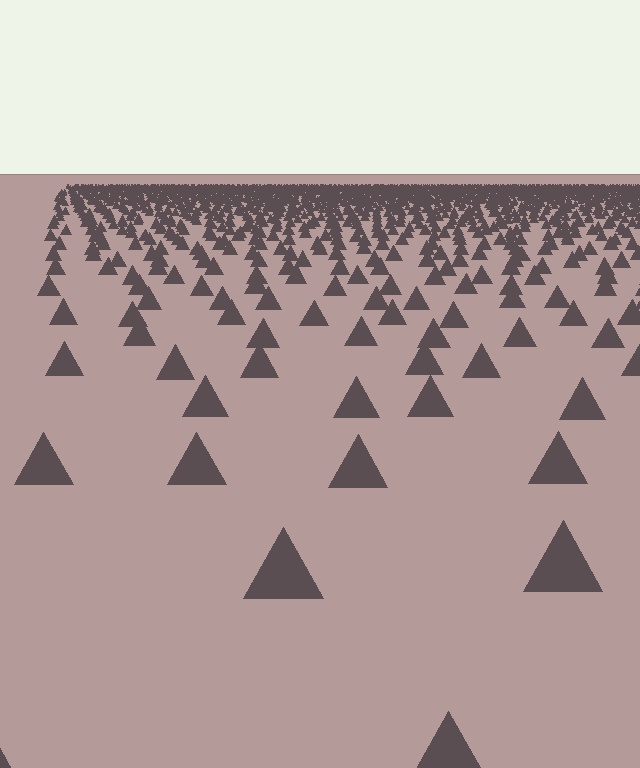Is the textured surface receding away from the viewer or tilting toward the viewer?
The surface is receding away from the viewer. Texture elements get smaller and denser toward the top.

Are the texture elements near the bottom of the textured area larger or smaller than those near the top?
Larger. Near the bottom, elements are closer to the viewer and appear at a bigger on-screen size.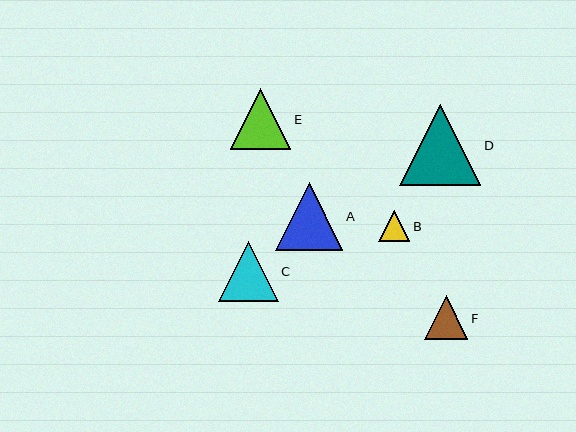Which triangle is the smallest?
Triangle B is the smallest with a size of approximately 31 pixels.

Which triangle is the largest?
Triangle D is the largest with a size of approximately 81 pixels.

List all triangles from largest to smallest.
From largest to smallest: D, A, E, C, F, B.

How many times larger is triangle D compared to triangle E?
Triangle D is approximately 1.3 times the size of triangle E.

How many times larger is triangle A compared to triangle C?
Triangle A is approximately 1.1 times the size of triangle C.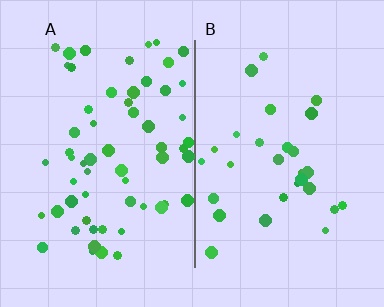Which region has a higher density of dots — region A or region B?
A (the left).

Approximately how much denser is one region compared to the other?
Approximately 2.1× — region A over region B.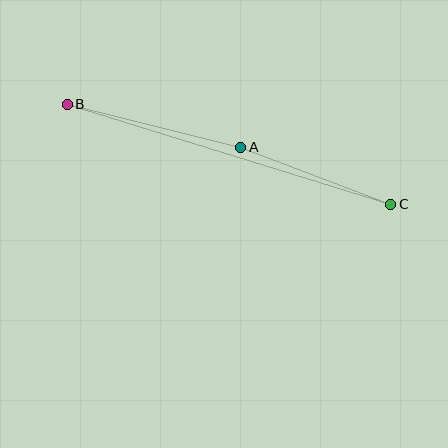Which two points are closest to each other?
Points A and C are closest to each other.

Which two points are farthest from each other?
Points B and C are farthest from each other.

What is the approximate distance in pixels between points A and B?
The distance between A and B is approximately 179 pixels.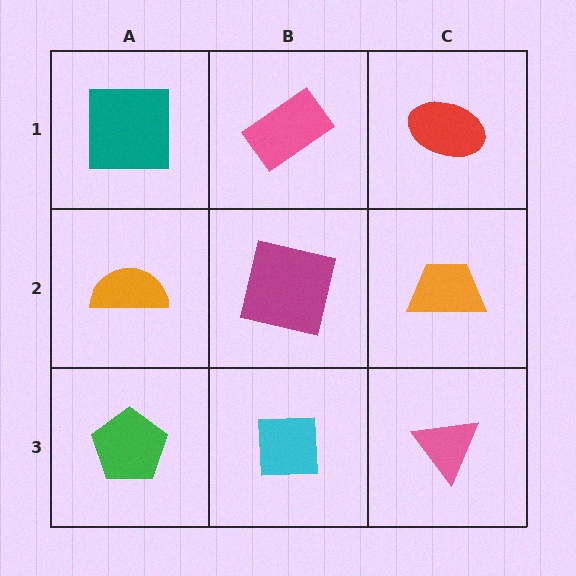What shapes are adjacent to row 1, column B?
A magenta square (row 2, column B), a teal square (row 1, column A), a red ellipse (row 1, column C).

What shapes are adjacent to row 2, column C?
A red ellipse (row 1, column C), a pink triangle (row 3, column C), a magenta square (row 2, column B).